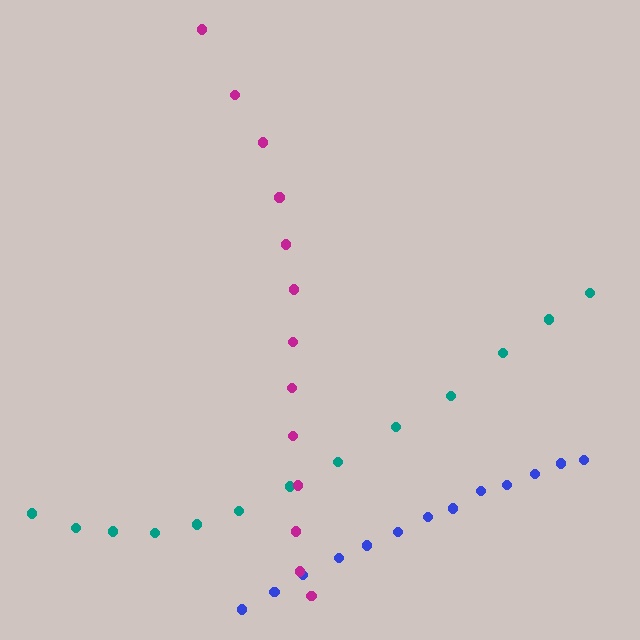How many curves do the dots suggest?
There are 3 distinct paths.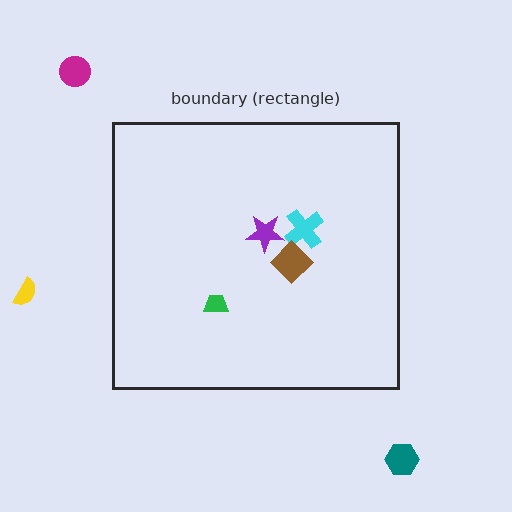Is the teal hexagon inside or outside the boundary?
Outside.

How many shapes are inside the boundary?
4 inside, 3 outside.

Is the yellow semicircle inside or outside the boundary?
Outside.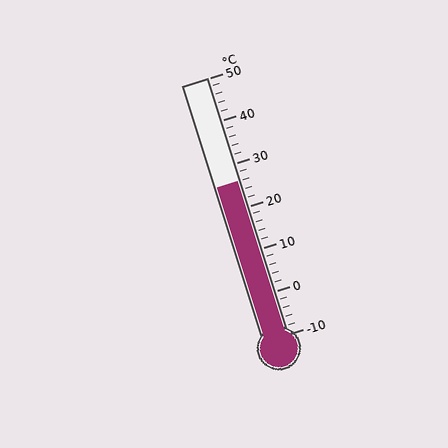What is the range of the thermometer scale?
The thermometer scale ranges from -10°C to 50°C.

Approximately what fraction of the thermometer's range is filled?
The thermometer is filled to approximately 60% of its range.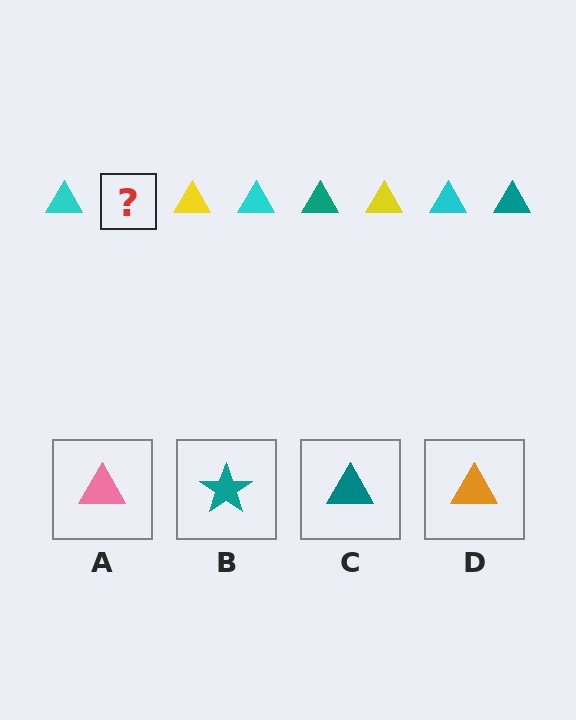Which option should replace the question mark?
Option C.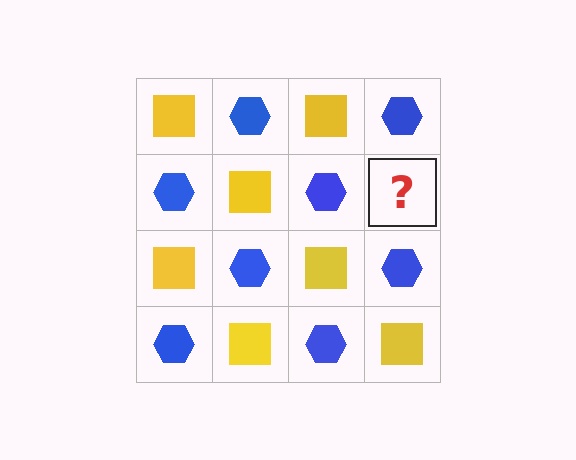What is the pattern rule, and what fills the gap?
The rule is that it alternates yellow square and blue hexagon in a checkerboard pattern. The gap should be filled with a yellow square.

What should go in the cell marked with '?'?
The missing cell should contain a yellow square.